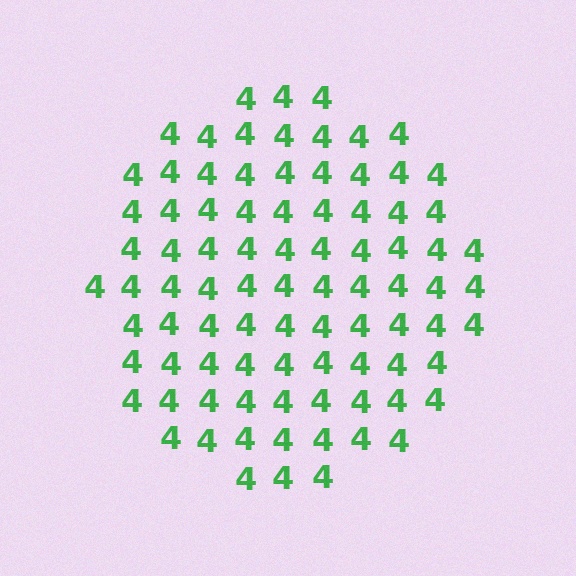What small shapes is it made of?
It is made of small digit 4's.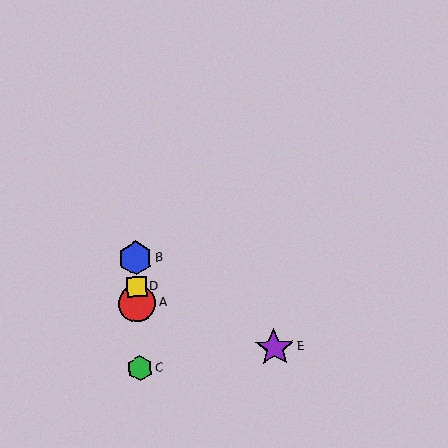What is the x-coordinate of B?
Object B is at x≈136.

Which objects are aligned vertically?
Objects A, B, C, D are aligned vertically.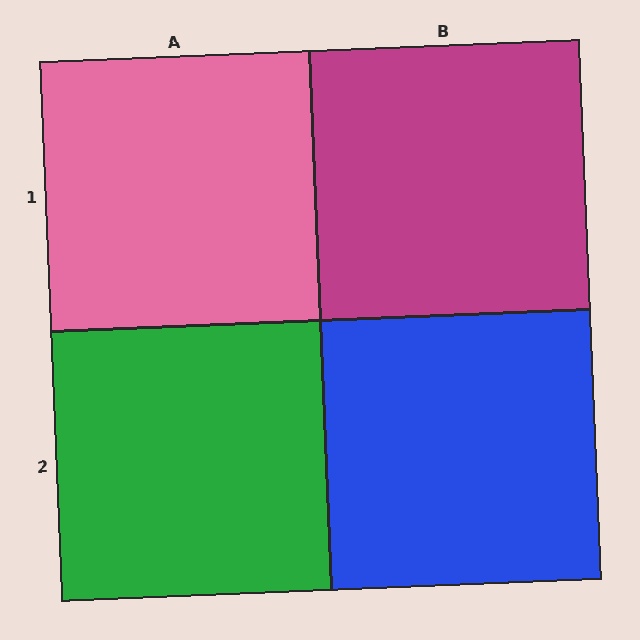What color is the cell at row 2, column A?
Green.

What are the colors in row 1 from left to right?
Pink, magenta.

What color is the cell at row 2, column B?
Blue.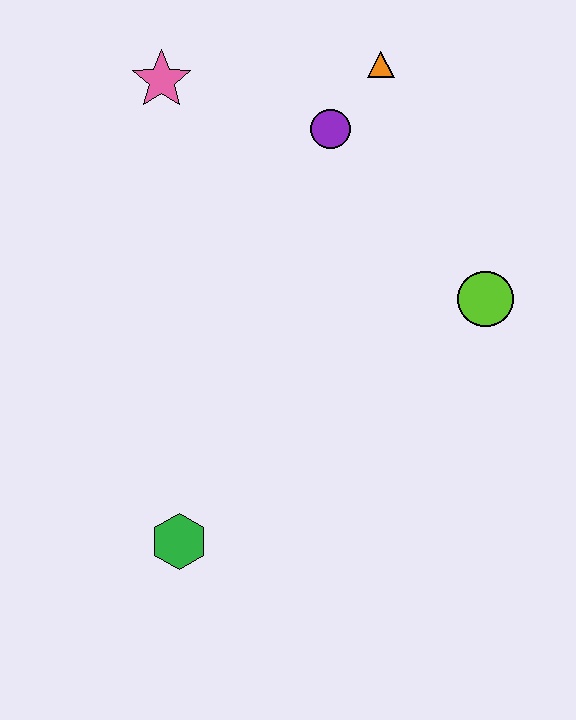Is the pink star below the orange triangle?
Yes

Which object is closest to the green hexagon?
The lime circle is closest to the green hexagon.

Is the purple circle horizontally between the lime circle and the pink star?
Yes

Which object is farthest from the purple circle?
The green hexagon is farthest from the purple circle.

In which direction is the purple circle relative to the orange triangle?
The purple circle is below the orange triangle.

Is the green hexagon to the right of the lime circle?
No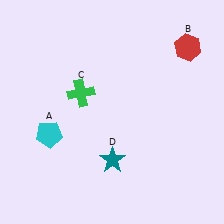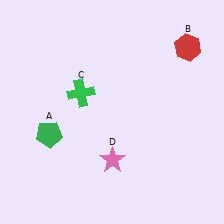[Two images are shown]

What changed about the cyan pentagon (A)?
In Image 1, A is cyan. In Image 2, it changed to green.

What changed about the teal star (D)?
In Image 1, D is teal. In Image 2, it changed to pink.